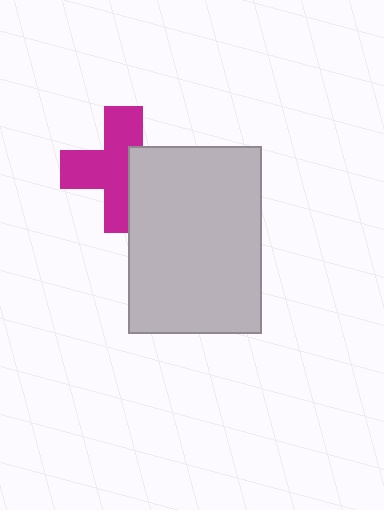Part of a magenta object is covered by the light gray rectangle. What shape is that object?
It is a cross.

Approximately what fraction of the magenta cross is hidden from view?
Roughly 37% of the magenta cross is hidden behind the light gray rectangle.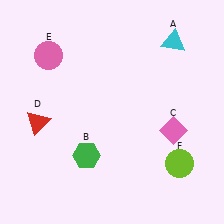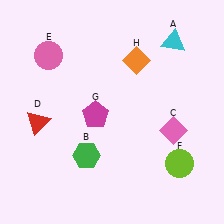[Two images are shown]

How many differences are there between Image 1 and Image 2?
There are 2 differences between the two images.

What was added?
A magenta pentagon (G), an orange diamond (H) were added in Image 2.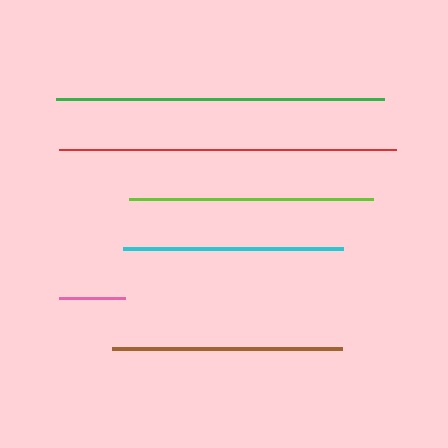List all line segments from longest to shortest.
From longest to shortest: red, green, lime, brown, cyan, pink.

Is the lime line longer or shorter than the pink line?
The lime line is longer than the pink line.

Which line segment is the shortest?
The pink line is the shortest at approximately 66 pixels.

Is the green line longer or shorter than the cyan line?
The green line is longer than the cyan line.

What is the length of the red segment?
The red segment is approximately 337 pixels long.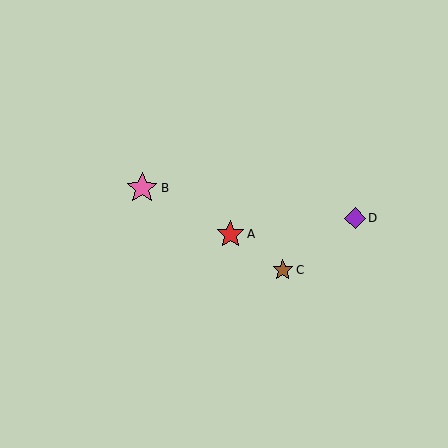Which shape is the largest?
The pink star (labeled B) is the largest.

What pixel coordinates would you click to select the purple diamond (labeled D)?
Click at (355, 218) to select the purple diamond D.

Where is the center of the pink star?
The center of the pink star is at (142, 188).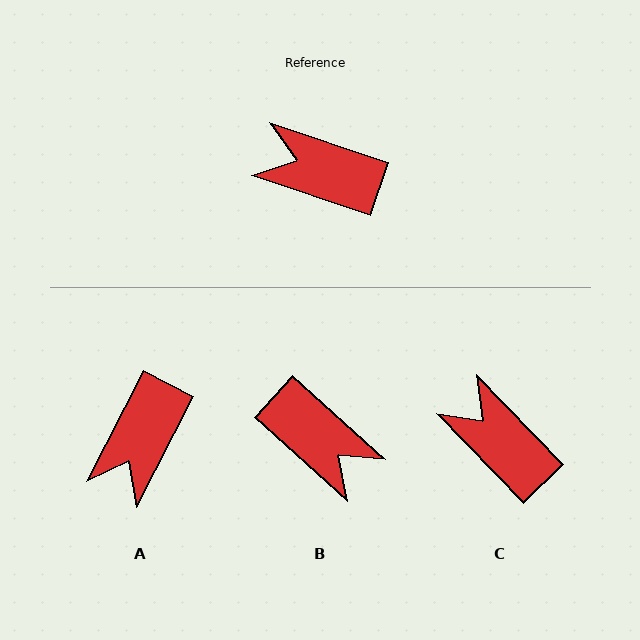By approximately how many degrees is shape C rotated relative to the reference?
Approximately 27 degrees clockwise.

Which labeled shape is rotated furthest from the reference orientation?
B, about 157 degrees away.